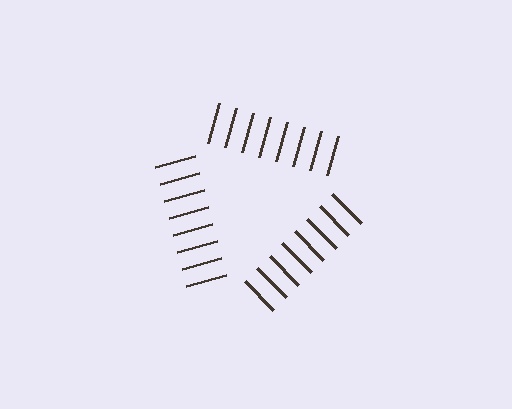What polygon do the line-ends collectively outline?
An illusory triangle — the line segments terminate on its edges but no continuous stroke is drawn.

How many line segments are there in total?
24 — 8 along each of the 3 edges.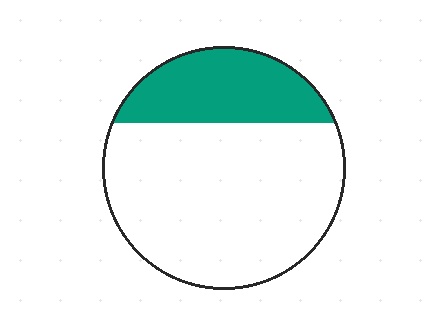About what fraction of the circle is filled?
About one quarter (1/4).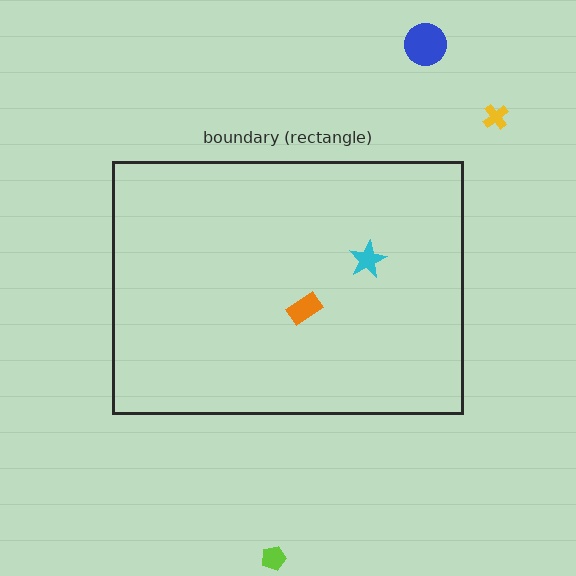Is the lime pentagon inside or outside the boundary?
Outside.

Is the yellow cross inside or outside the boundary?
Outside.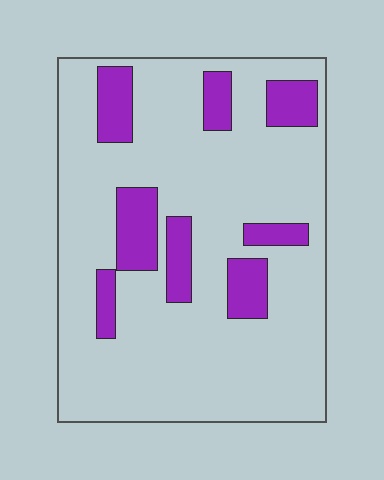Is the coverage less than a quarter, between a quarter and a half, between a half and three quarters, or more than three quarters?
Less than a quarter.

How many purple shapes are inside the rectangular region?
8.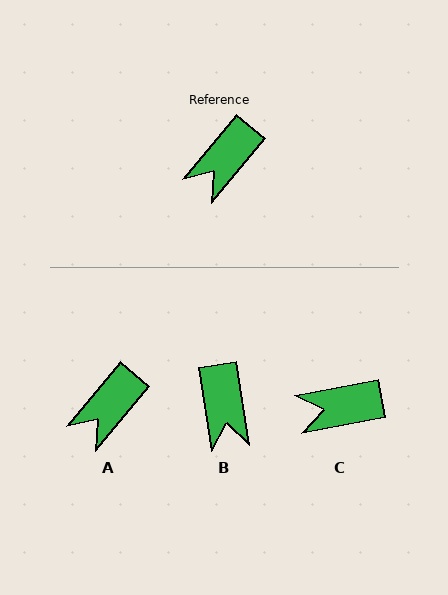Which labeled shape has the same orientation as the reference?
A.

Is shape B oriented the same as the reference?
No, it is off by about 49 degrees.